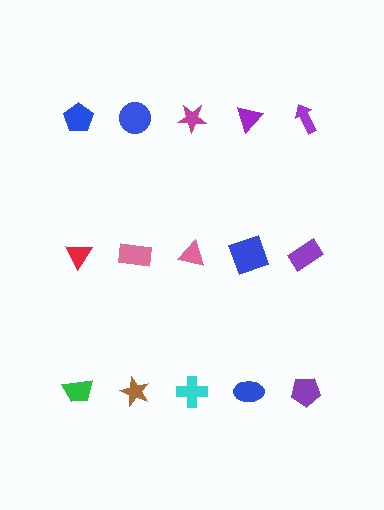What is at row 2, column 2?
A pink rectangle.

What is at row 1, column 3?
A magenta star.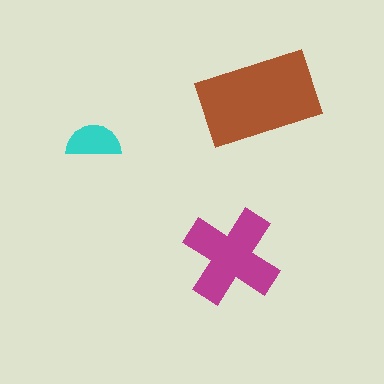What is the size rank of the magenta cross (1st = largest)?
2nd.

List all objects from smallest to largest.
The cyan semicircle, the magenta cross, the brown rectangle.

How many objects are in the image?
There are 3 objects in the image.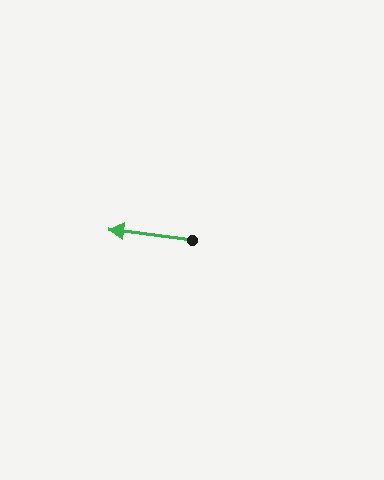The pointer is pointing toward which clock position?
Roughly 9 o'clock.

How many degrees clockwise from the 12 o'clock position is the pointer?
Approximately 277 degrees.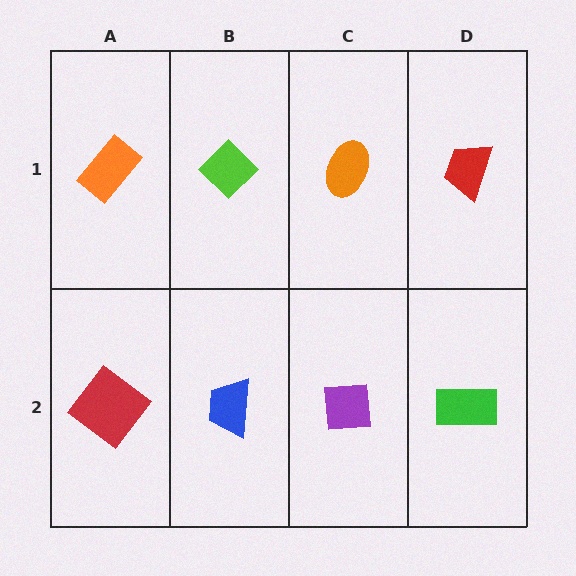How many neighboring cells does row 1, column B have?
3.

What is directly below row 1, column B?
A blue trapezoid.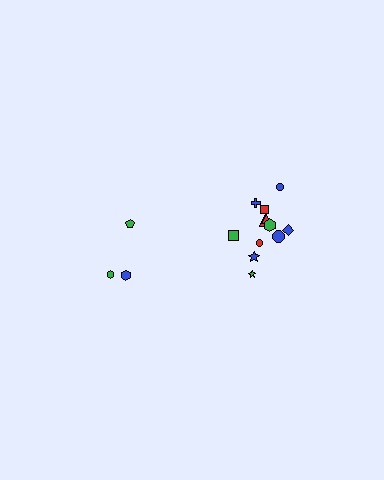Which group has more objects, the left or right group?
The right group.